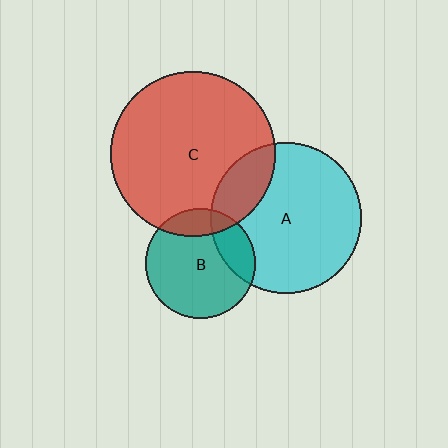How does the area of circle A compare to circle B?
Approximately 1.9 times.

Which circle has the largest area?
Circle C (red).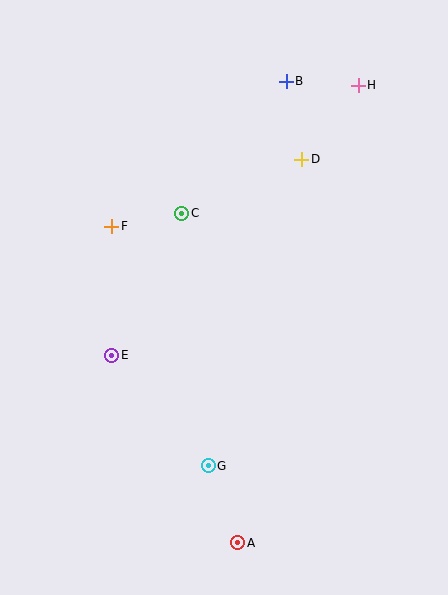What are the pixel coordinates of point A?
Point A is at (238, 543).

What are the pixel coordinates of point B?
Point B is at (286, 82).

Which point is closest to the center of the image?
Point C at (182, 213) is closest to the center.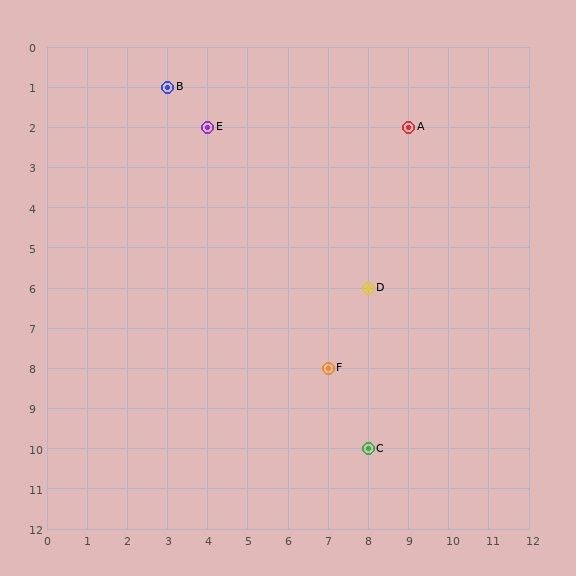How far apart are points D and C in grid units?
Points D and C are 4 rows apart.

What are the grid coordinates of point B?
Point B is at grid coordinates (3, 1).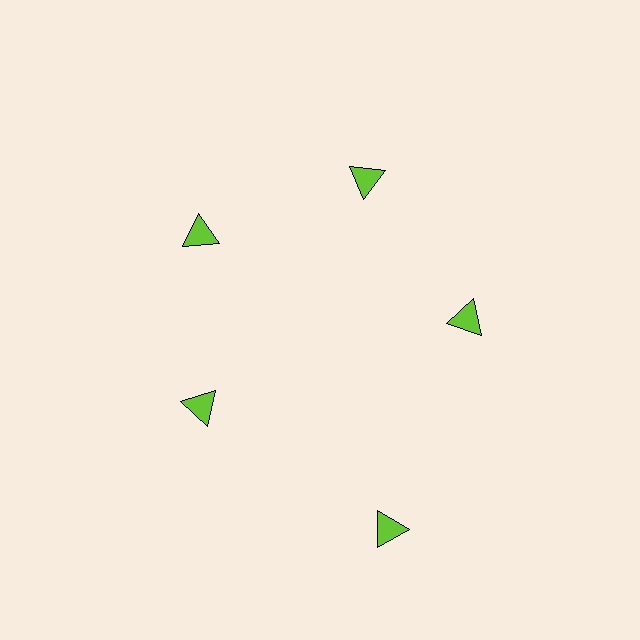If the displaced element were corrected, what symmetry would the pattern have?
It would have 5-fold rotational symmetry — the pattern would map onto itself every 72 degrees.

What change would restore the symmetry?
The symmetry would be restored by moving it inward, back onto the ring so that all 5 triangles sit at equal angles and equal distance from the center.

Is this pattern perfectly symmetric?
No. The 5 lime triangles are arranged in a ring, but one element near the 5 o'clock position is pushed outward from the center, breaking the 5-fold rotational symmetry.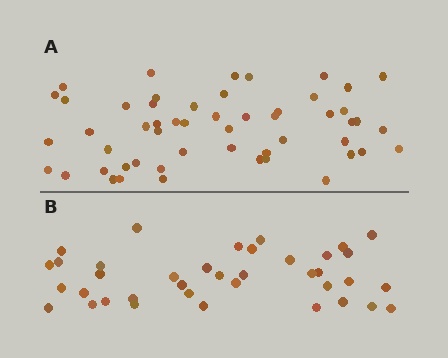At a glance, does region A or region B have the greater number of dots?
Region A (the top region) has more dots.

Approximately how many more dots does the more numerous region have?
Region A has approximately 15 more dots than region B.